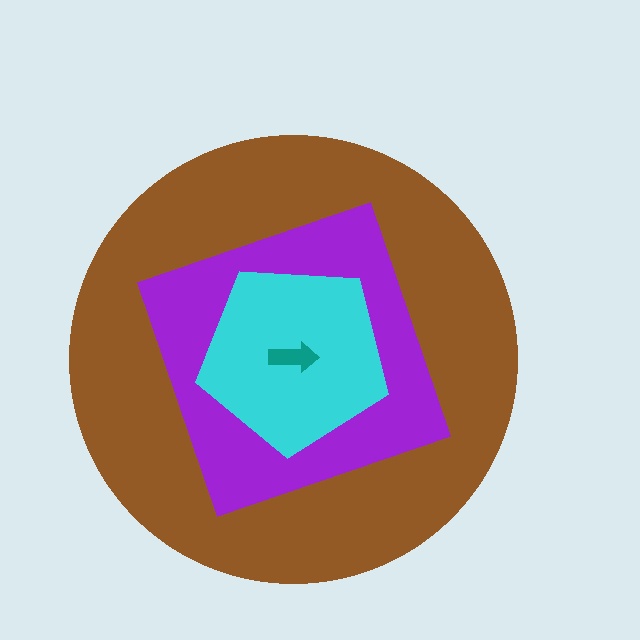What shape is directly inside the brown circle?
The purple diamond.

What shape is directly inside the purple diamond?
The cyan pentagon.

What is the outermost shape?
The brown circle.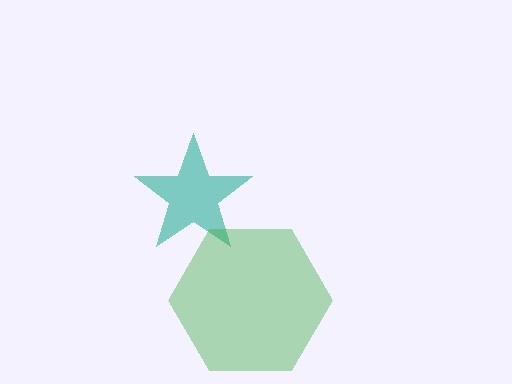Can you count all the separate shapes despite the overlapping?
Yes, there are 2 separate shapes.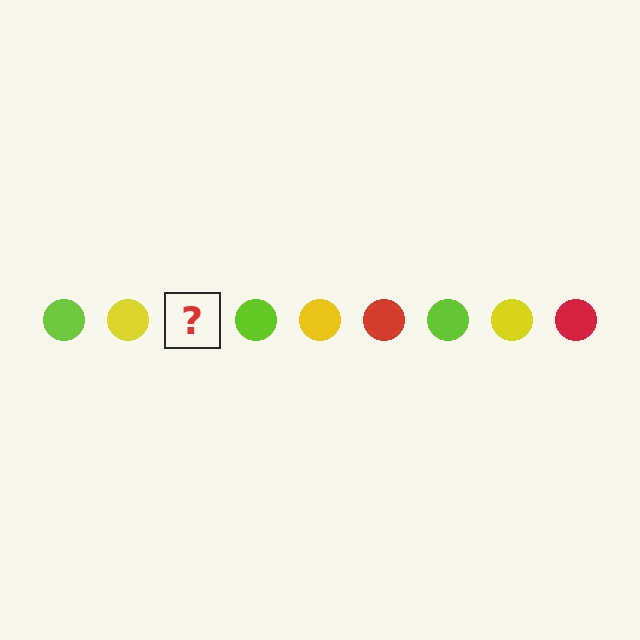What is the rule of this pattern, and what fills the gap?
The rule is that the pattern cycles through lime, yellow, red circles. The gap should be filled with a red circle.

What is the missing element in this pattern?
The missing element is a red circle.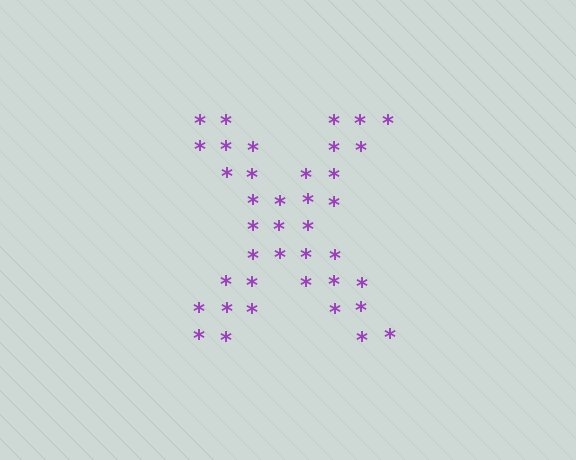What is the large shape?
The large shape is the letter X.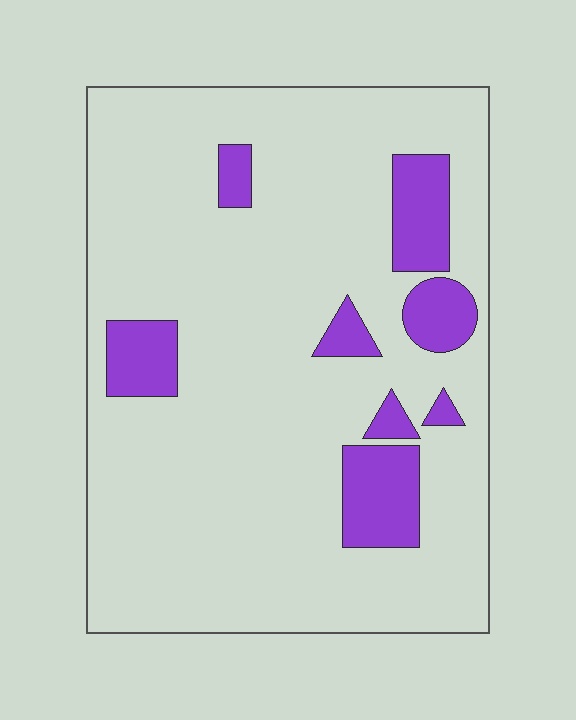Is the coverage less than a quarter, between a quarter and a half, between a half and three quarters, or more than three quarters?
Less than a quarter.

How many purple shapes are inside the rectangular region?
8.